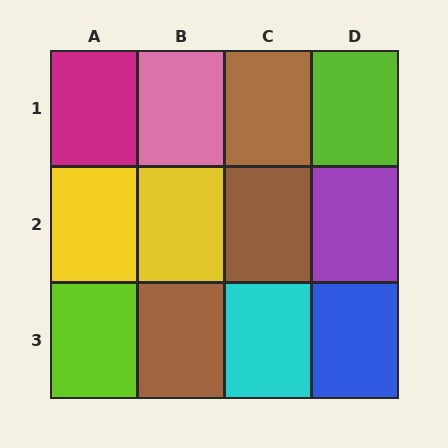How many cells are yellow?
2 cells are yellow.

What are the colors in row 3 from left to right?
Lime, brown, cyan, blue.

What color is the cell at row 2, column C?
Brown.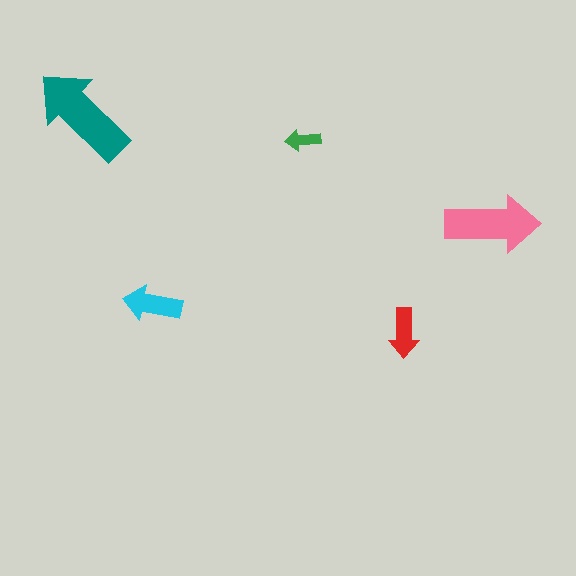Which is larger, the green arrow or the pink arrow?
The pink one.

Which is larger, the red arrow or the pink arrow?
The pink one.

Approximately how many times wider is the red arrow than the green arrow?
About 1.5 times wider.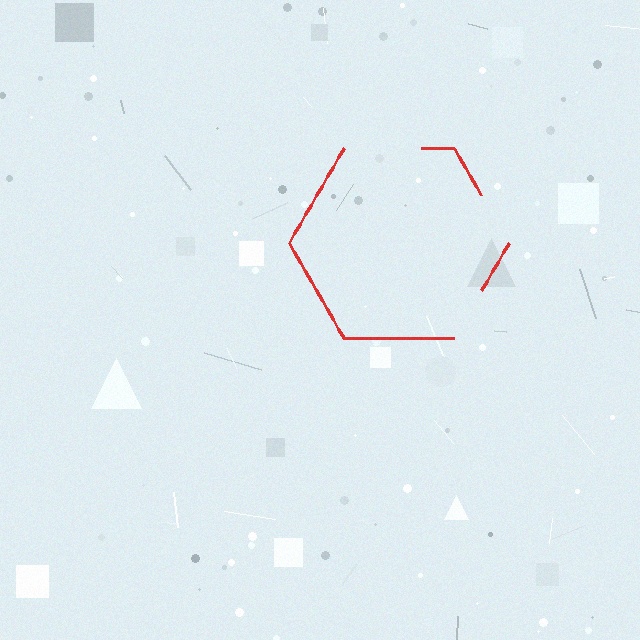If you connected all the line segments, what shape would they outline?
They would outline a hexagon.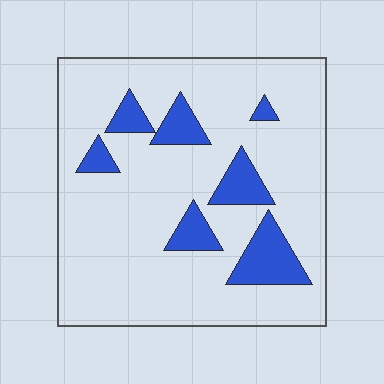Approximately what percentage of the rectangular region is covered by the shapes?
Approximately 15%.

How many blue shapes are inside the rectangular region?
7.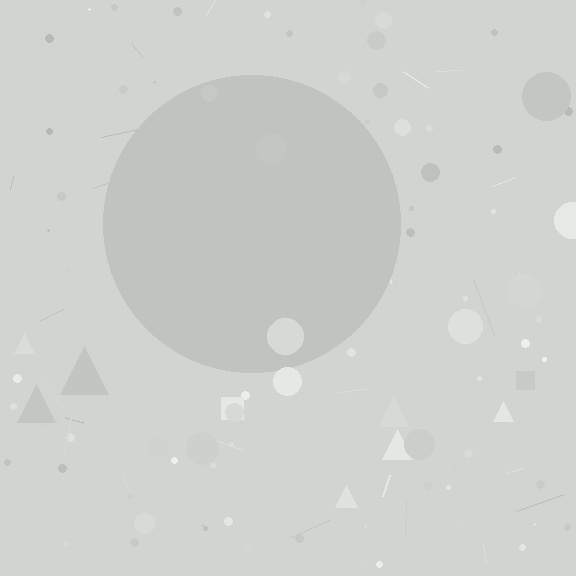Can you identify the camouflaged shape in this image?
The camouflaged shape is a circle.